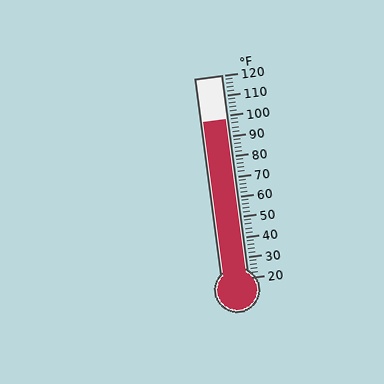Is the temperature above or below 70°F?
The temperature is above 70°F.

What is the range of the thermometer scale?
The thermometer scale ranges from 20°F to 120°F.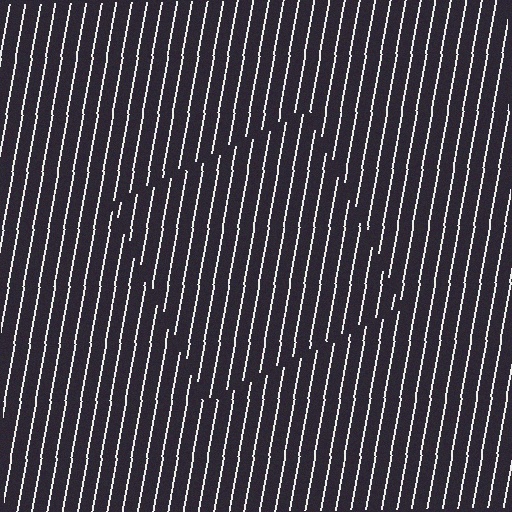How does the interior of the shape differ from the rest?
The interior of the shape contains the same grating, shifted by half a period — the contour is defined by the phase discontinuity where line-ends from the inner and outer gratings abut.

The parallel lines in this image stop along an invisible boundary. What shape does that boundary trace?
An illusory square. The interior of the shape contains the same grating, shifted by half a period — the contour is defined by the phase discontinuity where line-ends from the inner and outer gratings abut.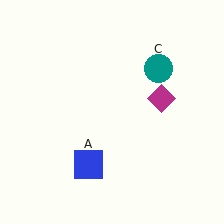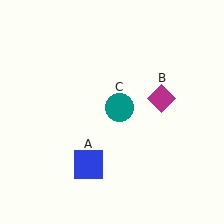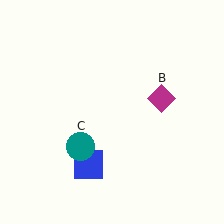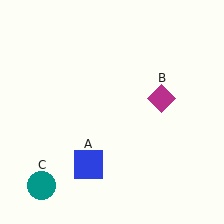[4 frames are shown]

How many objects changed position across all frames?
1 object changed position: teal circle (object C).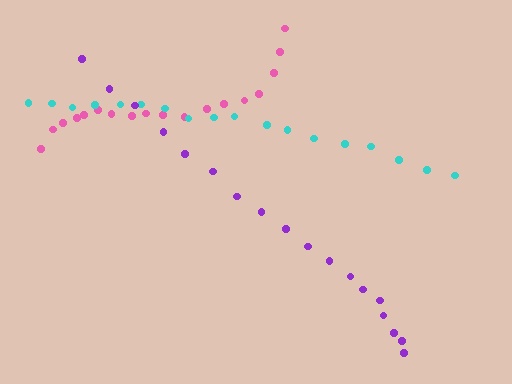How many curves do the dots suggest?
There are 3 distinct paths.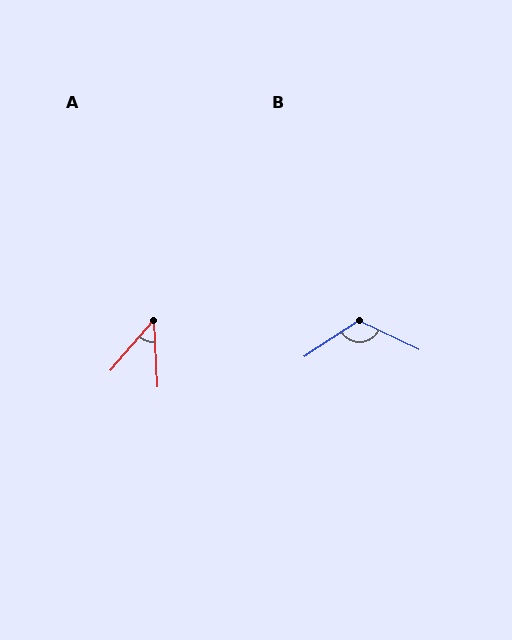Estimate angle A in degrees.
Approximately 44 degrees.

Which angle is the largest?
B, at approximately 121 degrees.